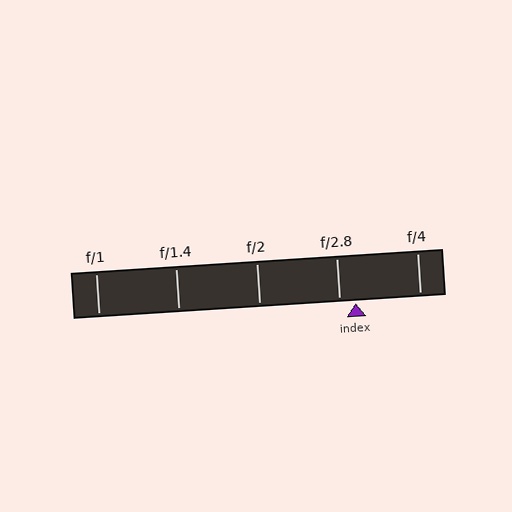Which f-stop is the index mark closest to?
The index mark is closest to f/2.8.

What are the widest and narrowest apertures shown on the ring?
The widest aperture shown is f/1 and the narrowest is f/4.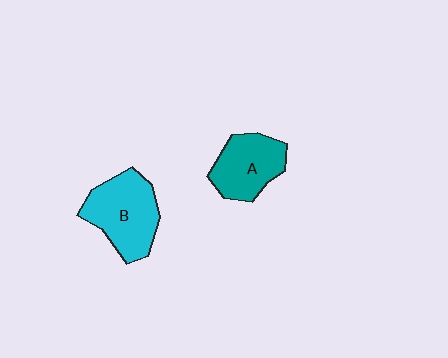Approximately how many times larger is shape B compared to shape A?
Approximately 1.2 times.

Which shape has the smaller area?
Shape A (teal).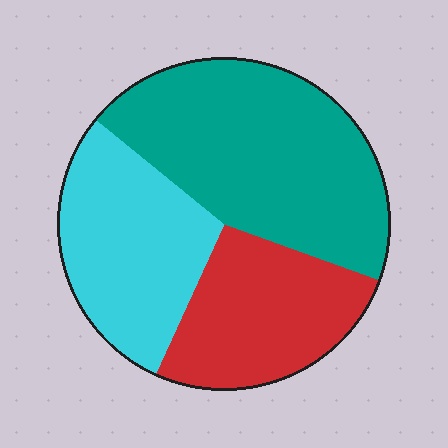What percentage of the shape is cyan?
Cyan covers roughly 30% of the shape.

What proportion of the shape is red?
Red takes up about one quarter (1/4) of the shape.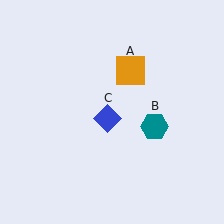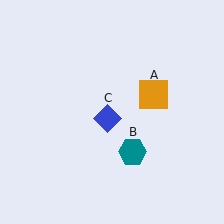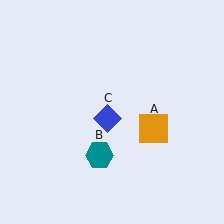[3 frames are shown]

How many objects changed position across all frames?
2 objects changed position: orange square (object A), teal hexagon (object B).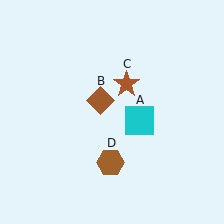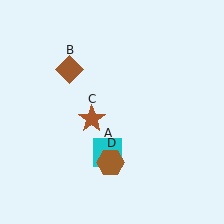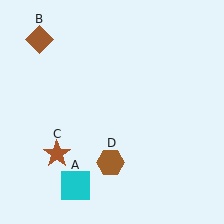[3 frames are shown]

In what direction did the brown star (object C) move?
The brown star (object C) moved down and to the left.